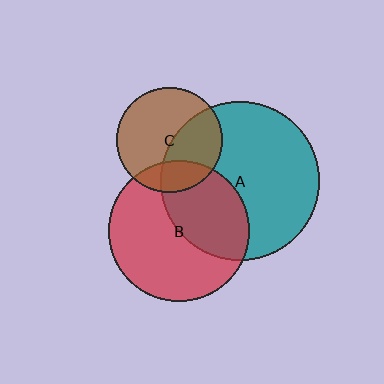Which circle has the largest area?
Circle A (teal).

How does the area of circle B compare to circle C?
Approximately 1.8 times.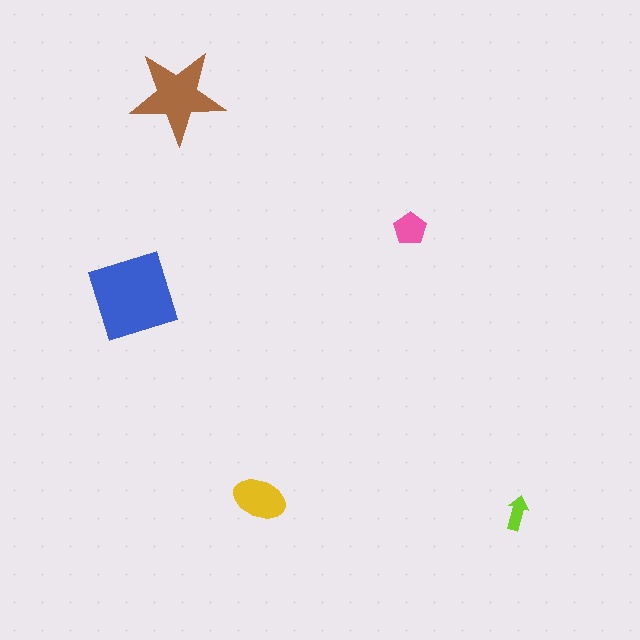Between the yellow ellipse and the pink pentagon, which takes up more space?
The yellow ellipse.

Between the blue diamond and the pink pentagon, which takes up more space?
The blue diamond.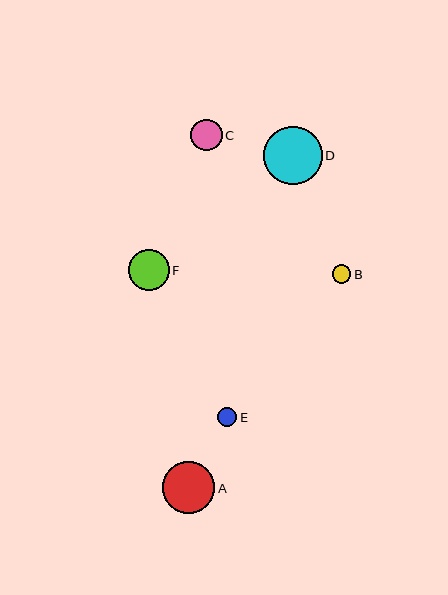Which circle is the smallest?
Circle B is the smallest with a size of approximately 18 pixels.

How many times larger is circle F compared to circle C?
Circle F is approximately 1.3 times the size of circle C.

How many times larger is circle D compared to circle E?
Circle D is approximately 3.1 times the size of circle E.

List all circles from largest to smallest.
From largest to smallest: D, A, F, C, E, B.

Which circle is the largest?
Circle D is the largest with a size of approximately 58 pixels.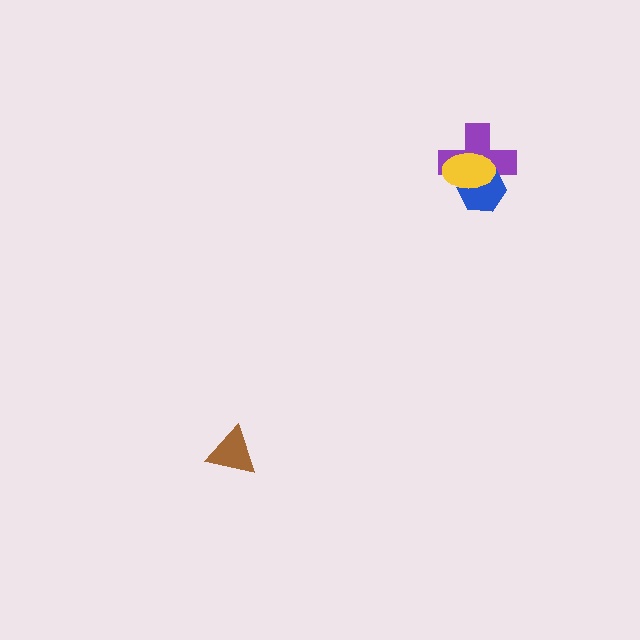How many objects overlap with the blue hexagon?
2 objects overlap with the blue hexagon.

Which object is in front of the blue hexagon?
The yellow ellipse is in front of the blue hexagon.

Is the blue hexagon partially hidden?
Yes, it is partially covered by another shape.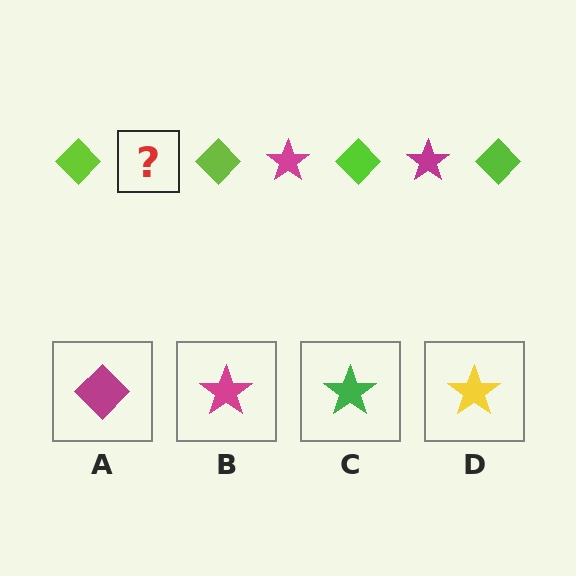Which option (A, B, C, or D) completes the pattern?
B.